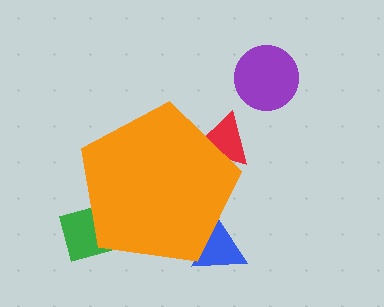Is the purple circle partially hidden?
No, the purple circle is fully visible.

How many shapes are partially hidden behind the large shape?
3 shapes are partially hidden.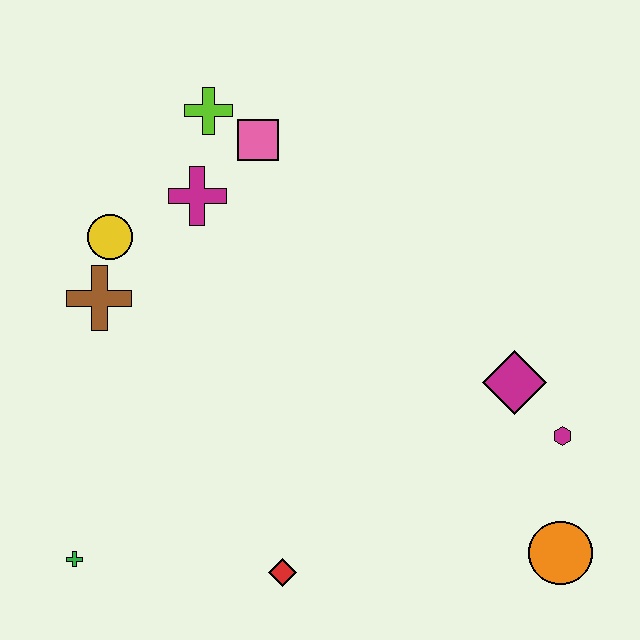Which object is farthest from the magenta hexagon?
The green cross is farthest from the magenta hexagon.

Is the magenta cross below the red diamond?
No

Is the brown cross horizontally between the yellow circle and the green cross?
Yes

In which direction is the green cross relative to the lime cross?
The green cross is below the lime cross.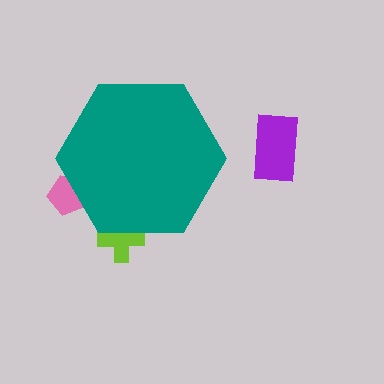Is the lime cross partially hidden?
Yes, the lime cross is partially hidden behind the teal hexagon.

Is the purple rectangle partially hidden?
No, the purple rectangle is fully visible.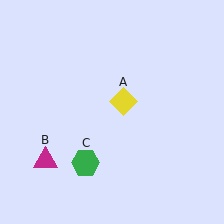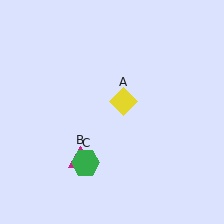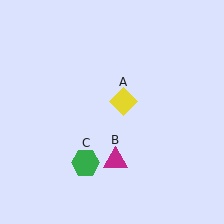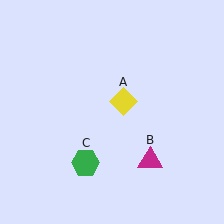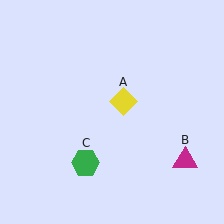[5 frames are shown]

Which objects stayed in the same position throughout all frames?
Yellow diamond (object A) and green hexagon (object C) remained stationary.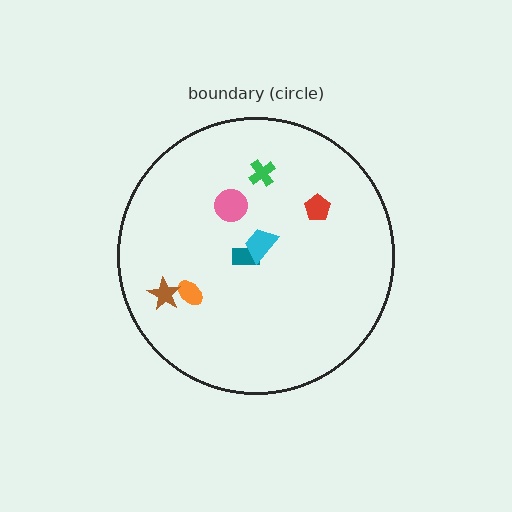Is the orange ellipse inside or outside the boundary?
Inside.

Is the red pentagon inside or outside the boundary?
Inside.